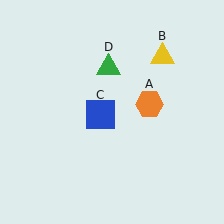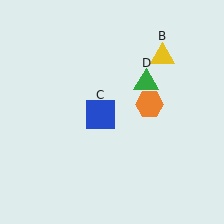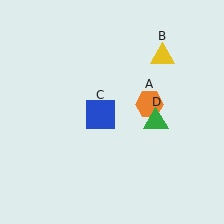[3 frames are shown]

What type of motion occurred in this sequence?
The green triangle (object D) rotated clockwise around the center of the scene.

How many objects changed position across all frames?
1 object changed position: green triangle (object D).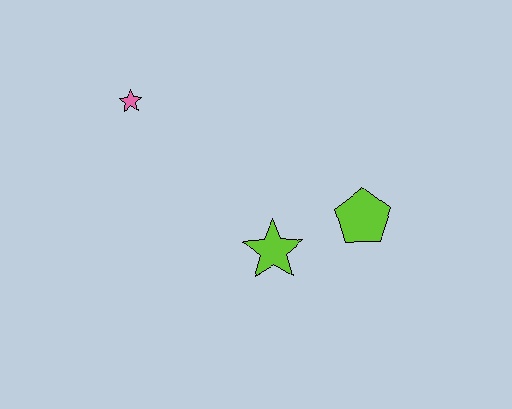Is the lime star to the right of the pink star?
Yes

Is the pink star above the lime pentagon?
Yes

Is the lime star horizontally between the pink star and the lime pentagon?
Yes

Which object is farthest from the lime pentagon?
The pink star is farthest from the lime pentagon.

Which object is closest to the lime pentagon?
The lime star is closest to the lime pentagon.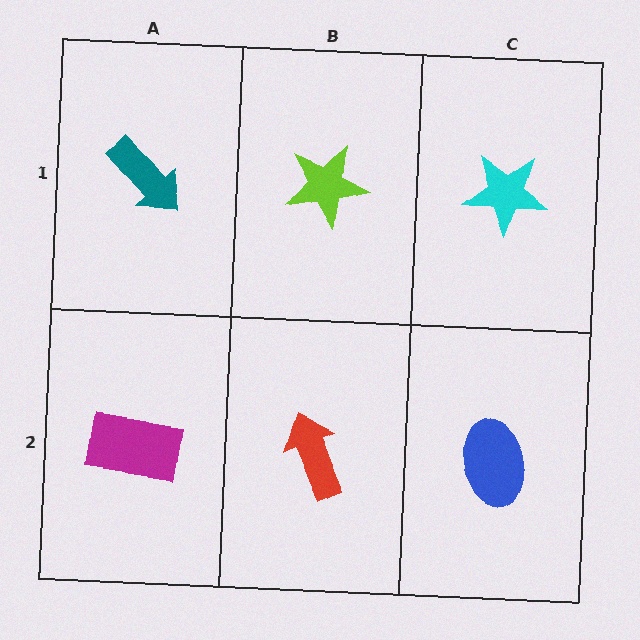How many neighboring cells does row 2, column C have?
2.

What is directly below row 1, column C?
A blue ellipse.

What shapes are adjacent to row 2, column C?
A cyan star (row 1, column C), a red arrow (row 2, column B).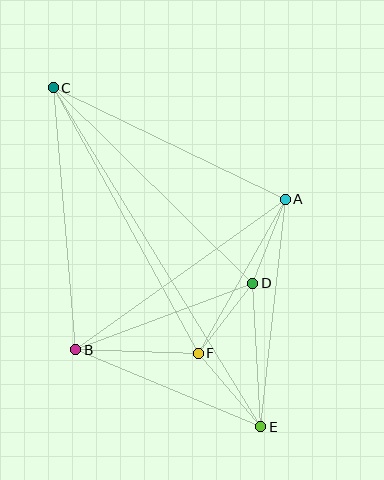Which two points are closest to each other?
Points D and F are closest to each other.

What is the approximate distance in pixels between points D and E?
The distance between D and E is approximately 144 pixels.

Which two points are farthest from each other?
Points C and E are farthest from each other.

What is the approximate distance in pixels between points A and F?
The distance between A and F is approximately 177 pixels.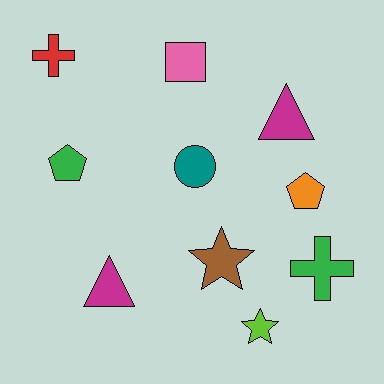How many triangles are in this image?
There are 2 triangles.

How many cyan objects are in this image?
There are no cyan objects.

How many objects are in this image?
There are 10 objects.